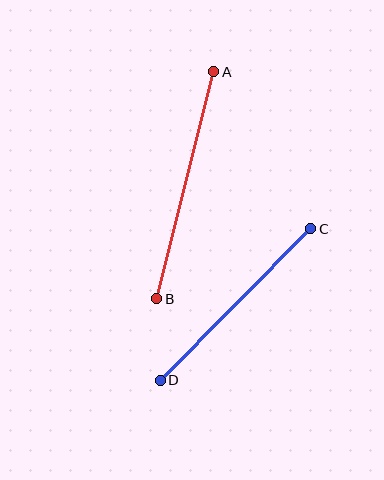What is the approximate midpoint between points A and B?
The midpoint is at approximately (185, 185) pixels.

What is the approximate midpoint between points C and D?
The midpoint is at approximately (235, 304) pixels.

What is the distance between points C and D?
The distance is approximately 213 pixels.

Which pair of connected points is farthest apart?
Points A and B are farthest apart.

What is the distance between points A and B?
The distance is approximately 234 pixels.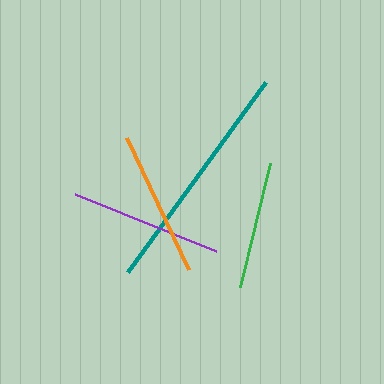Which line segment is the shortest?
The green line is the shortest at approximately 128 pixels.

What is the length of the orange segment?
The orange segment is approximately 147 pixels long.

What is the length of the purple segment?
The purple segment is approximately 152 pixels long.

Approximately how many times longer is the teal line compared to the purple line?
The teal line is approximately 1.5 times the length of the purple line.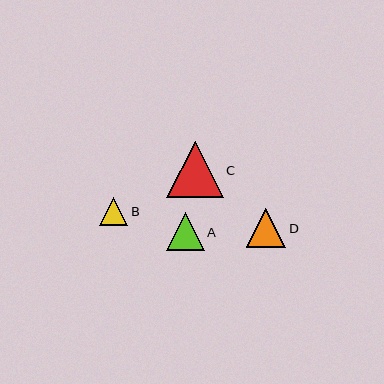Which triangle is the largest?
Triangle C is the largest with a size of approximately 56 pixels.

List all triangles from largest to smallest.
From largest to smallest: C, D, A, B.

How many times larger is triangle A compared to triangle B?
Triangle A is approximately 1.3 times the size of triangle B.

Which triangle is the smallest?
Triangle B is the smallest with a size of approximately 29 pixels.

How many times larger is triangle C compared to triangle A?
Triangle C is approximately 1.5 times the size of triangle A.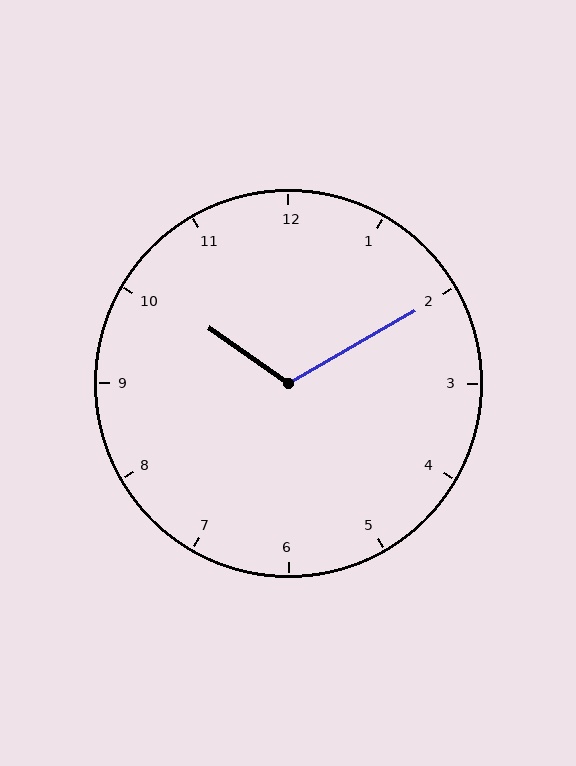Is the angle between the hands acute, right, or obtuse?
It is obtuse.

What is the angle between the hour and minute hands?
Approximately 115 degrees.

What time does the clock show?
10:10.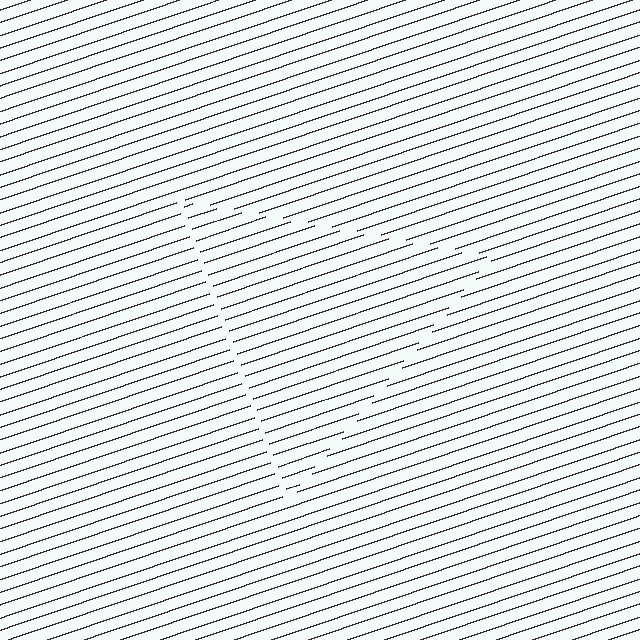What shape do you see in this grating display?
An illusory triangle. The interior of the shape contains the same grating, shifted by half a period — the contour is defined by the phase discontinuity where line-ends from the inner and outer gratings abut.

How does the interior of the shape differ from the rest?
The interior of the shape contains the same grating, shifted by half a period — the contour is defined by the phase discontinuity where line-ends from the inner and outer gratings abut.